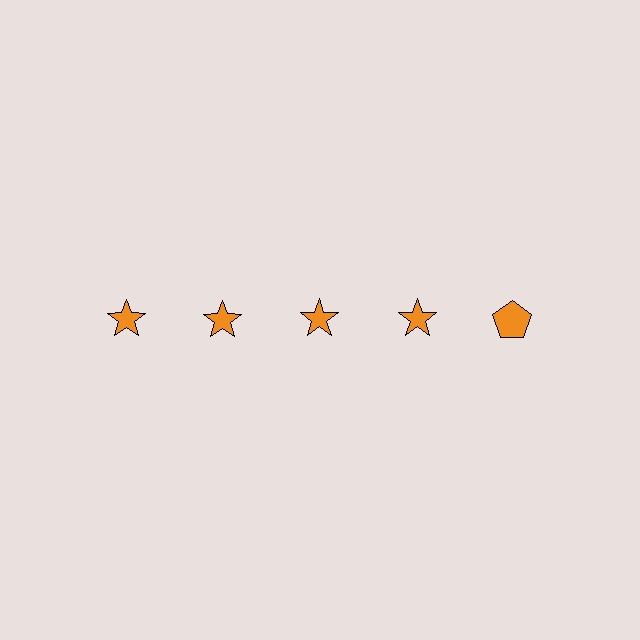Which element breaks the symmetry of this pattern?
The orange pentagon in the top row, rightmost column breaks the symmetry. All other shapes are orange stars.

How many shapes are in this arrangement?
There are 5 shapes arranged in a grid pattern.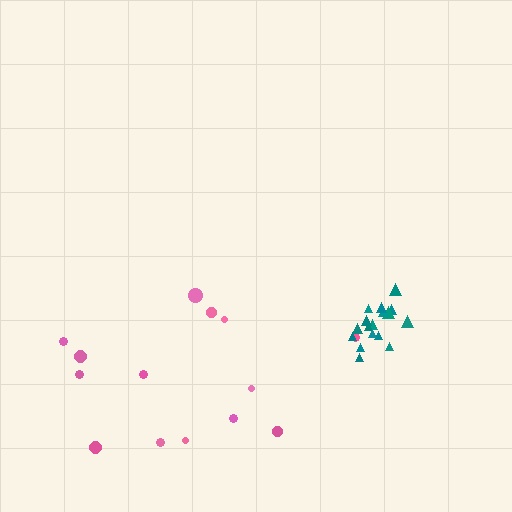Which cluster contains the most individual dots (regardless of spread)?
Teal (17).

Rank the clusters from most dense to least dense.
teal, pink.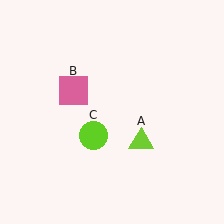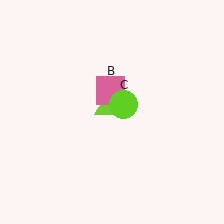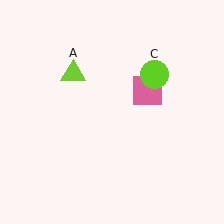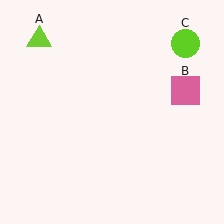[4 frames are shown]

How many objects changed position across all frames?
3 objects changed position: lime triangle (object A), pink square (object B), lime circle (object C).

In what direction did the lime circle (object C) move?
The lime circle (object C) moved up and to the right.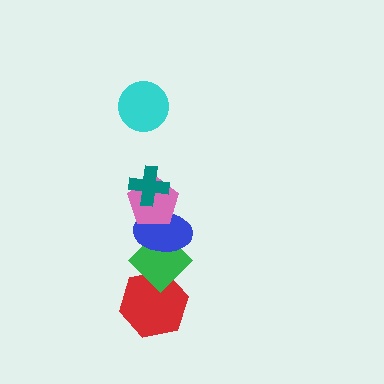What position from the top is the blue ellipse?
The blue ellipse is 4th from the top.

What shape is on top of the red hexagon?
The green diamond is on top of the red hexagon.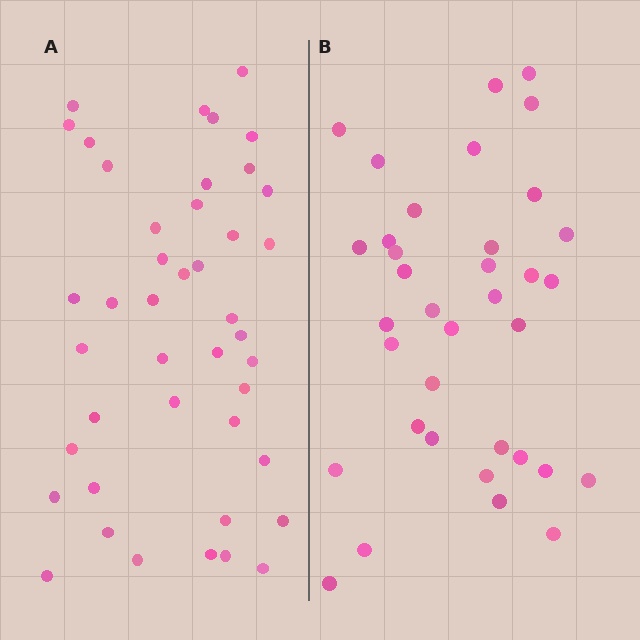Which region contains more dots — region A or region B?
Region A (the left region) has more dots.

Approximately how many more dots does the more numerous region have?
Region A has roughly 8 or so more dots than region B.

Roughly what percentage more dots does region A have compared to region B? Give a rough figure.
About 20% more.